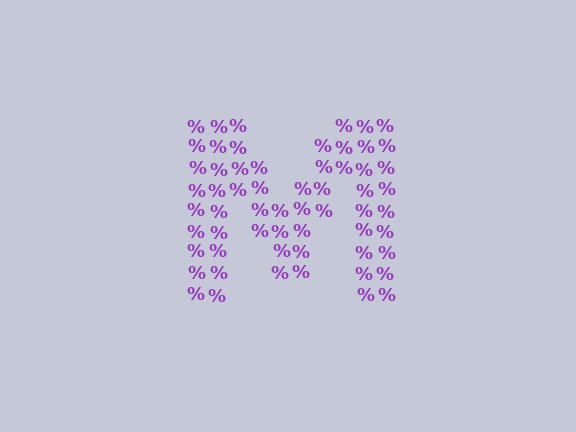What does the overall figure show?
The overall figure shows the letter M.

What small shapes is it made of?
It is made of small percent signs.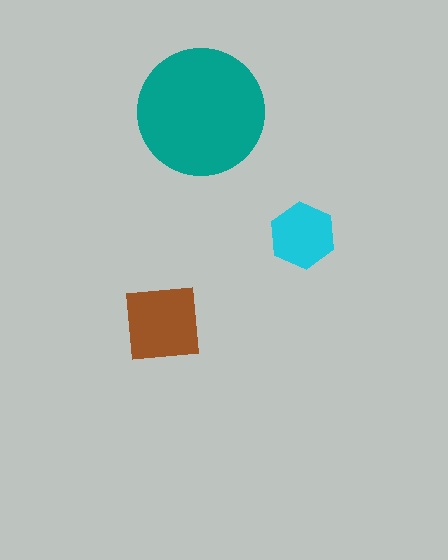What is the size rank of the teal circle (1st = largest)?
1st.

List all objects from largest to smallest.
The teal circle, the brown square, the cyan hexagon.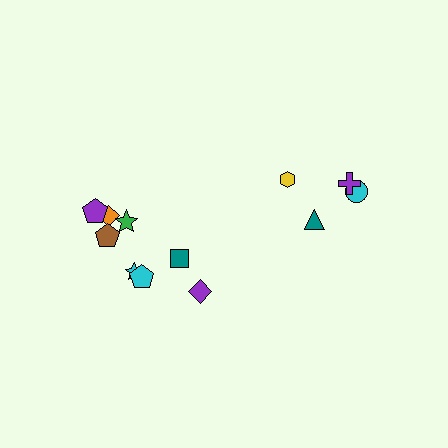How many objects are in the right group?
There are 4 objects.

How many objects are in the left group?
There are 8 objects.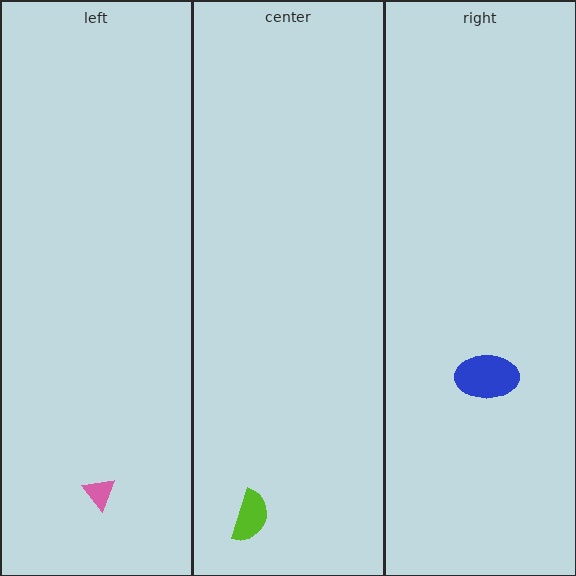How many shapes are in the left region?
1.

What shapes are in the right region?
The blue ellipse.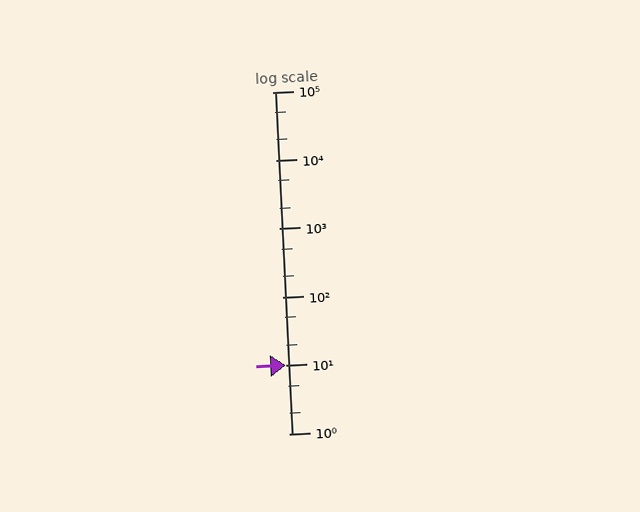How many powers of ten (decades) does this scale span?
The scale spans 5 decades, from 1 to 100000.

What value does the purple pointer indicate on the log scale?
The pointer indicates approximately 10.